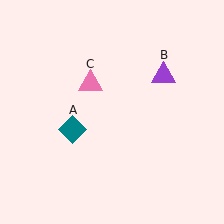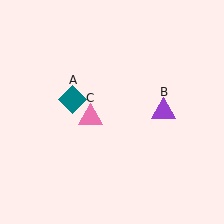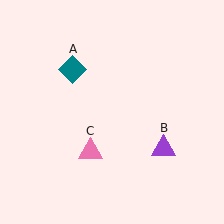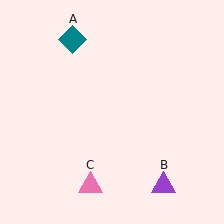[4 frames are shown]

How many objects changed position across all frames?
3 objects changed position: teal diamond (object A), purple triangle (object B), pink triangle (object C).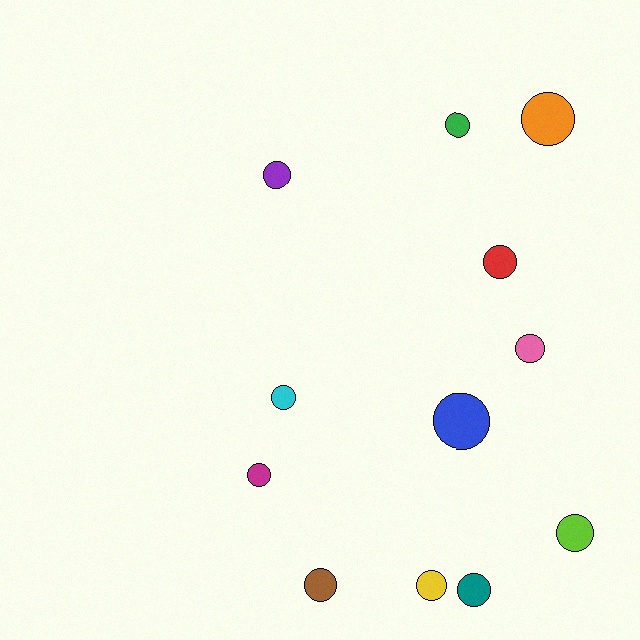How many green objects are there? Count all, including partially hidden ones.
There is 1 green object.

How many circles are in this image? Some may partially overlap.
There are 12 circles.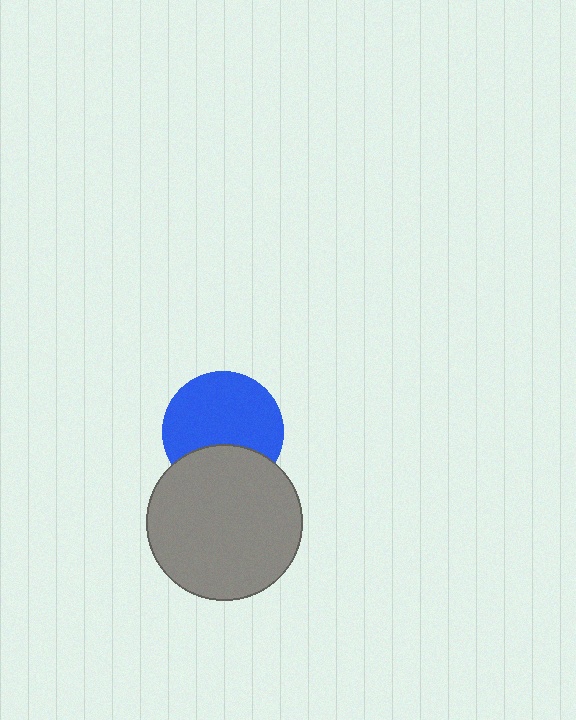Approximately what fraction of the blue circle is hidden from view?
Roughly 31% of the blue circle is hidden behind the gray circle.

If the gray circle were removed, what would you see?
You would see the complete blue circle.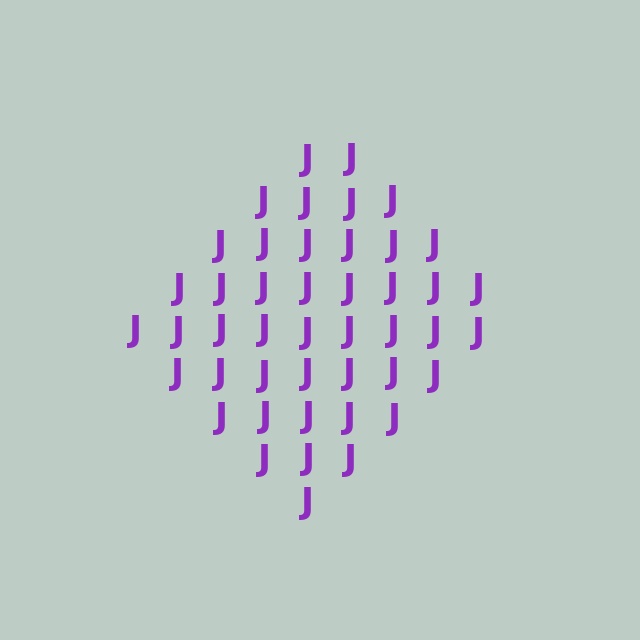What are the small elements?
The small elements are letter J's.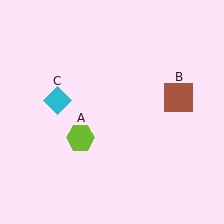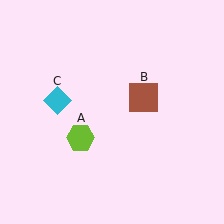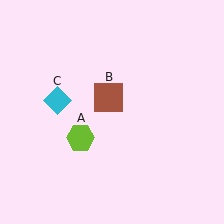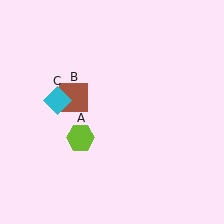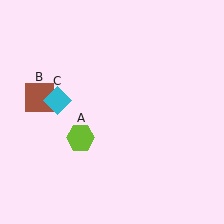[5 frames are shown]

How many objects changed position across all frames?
1 object changed position: brown square (object B).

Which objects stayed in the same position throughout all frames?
Lime hexagon (object A) and cyan diamond (object C) remained stationary.